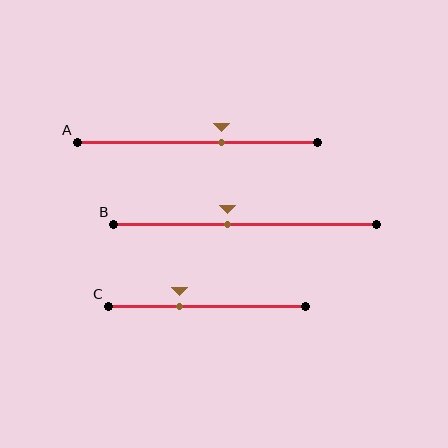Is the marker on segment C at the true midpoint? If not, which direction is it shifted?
No, the marker on segment C is shifted to the left by about 14% of the segment length.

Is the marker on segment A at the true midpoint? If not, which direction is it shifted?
No, the marker on segment A is shifted to the right by about 10% of the segment length.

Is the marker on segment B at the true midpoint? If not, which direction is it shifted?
No, the marker on segment B is shifted to the left by about 7% of the segment length.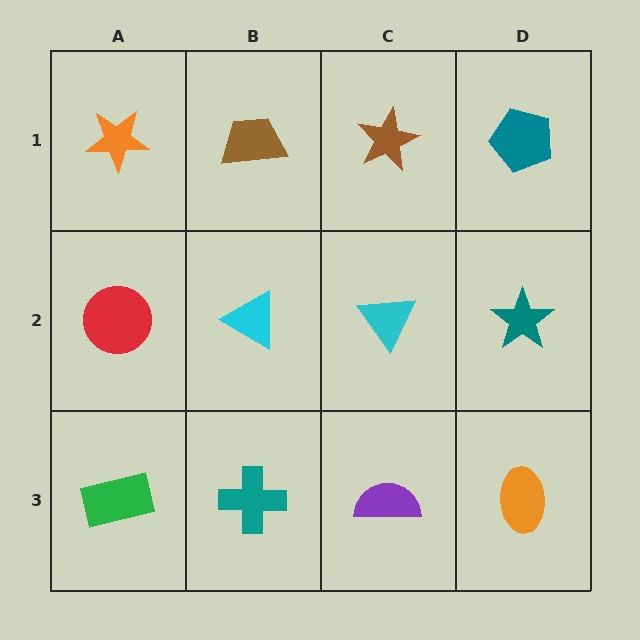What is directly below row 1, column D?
A teal star.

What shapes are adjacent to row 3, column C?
A cyan triangle (row 2, column C), a teal cross (row 3, column B), an orange ellipse (row 3, column D).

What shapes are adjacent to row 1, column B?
A cyan triangle (row 2, column B), an orange star (row 1, column A), a brown star (row 1, column C).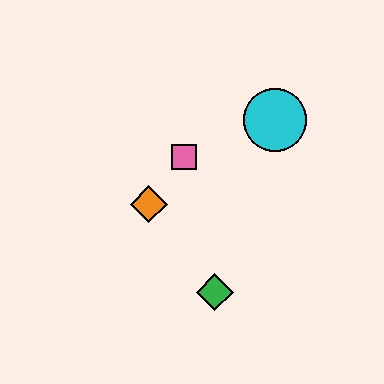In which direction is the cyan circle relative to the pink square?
The cyan circle is to the right of the pink square.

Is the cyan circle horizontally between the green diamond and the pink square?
No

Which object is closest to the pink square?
The orange diamond is closest to the pink square.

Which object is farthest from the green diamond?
The cyan circle is farthest from the green diamond.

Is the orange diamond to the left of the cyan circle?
Yes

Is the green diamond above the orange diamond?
No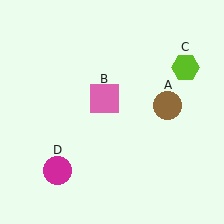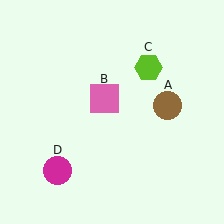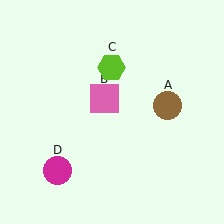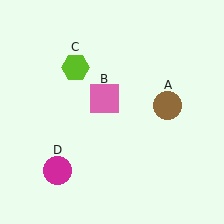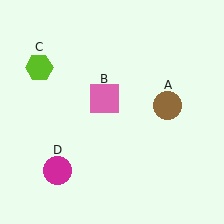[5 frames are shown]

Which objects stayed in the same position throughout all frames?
Brown circle (object A) and pink square (object B) and magenta circle (object D) remained stationary.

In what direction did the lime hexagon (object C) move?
The lime hexagon (object C) moved left.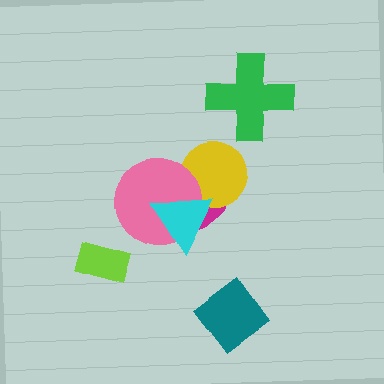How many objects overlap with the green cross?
0 objects overlap with the green cross.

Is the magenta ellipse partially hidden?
Yes, it is partially covered by another shape.